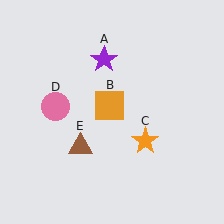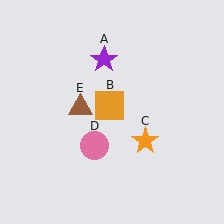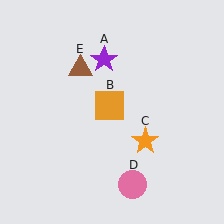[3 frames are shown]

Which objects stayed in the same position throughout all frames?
Purple star (object A) and orange square (object B) and orange star (object C) remained stationary.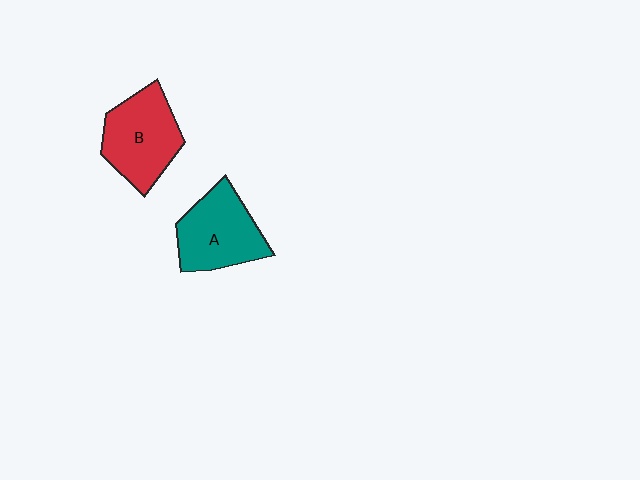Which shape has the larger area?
Shape B (red).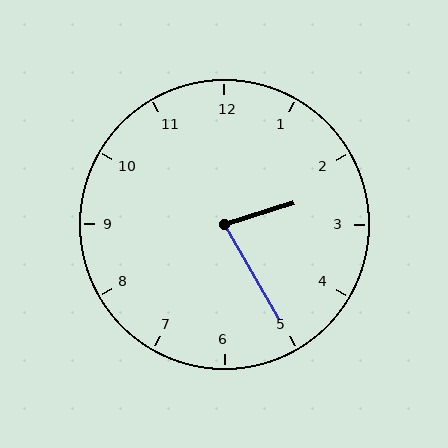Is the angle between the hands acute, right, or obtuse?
It is acute.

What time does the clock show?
2:25.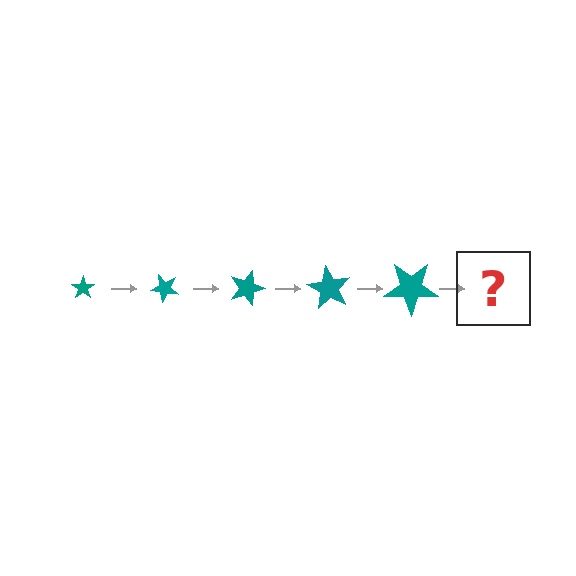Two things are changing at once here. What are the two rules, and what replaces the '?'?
The two rules are that the star grows larger each step and it rotates 45 degrees each step. The '?' should be a star, larger than the previous one and rotated 225 degrees from the start.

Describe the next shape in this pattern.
It should be a star, larger than the previous one and rotated 225 degrees from the start.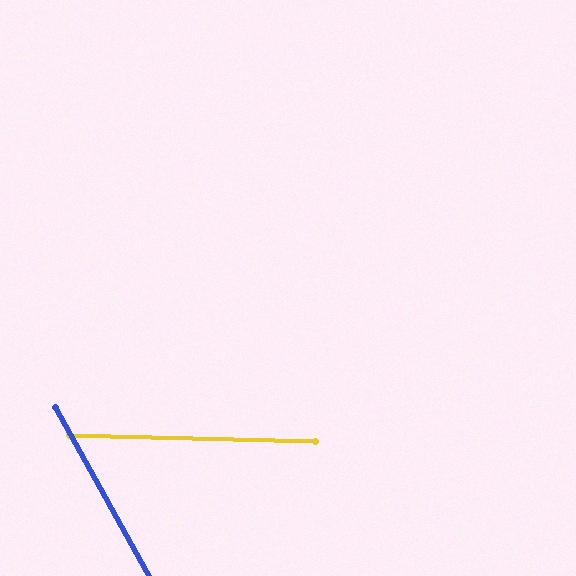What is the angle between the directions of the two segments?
Approximately 60 degrees.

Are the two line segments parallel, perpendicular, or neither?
Neither parallel nor perpendicular — they differ by about 60°.